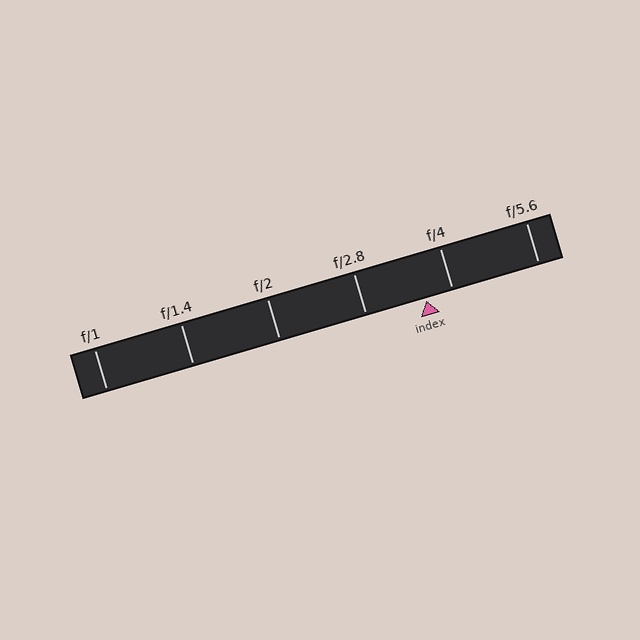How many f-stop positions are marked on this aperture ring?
There are 6 f-stop positions marked.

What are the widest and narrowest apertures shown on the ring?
The widest aperture shown is f/1 and the narrowest is f/5.6.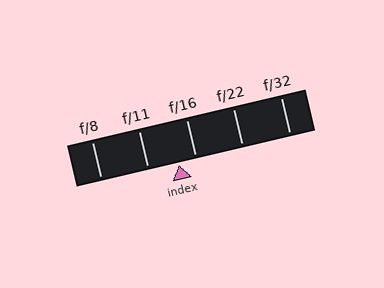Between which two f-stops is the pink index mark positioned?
The index mark is between f/11 and f/16.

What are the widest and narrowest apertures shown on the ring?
The widest aperture shown is f/8 and the narrowest is f/32.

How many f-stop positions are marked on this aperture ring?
There are 5 f-stop positions marked.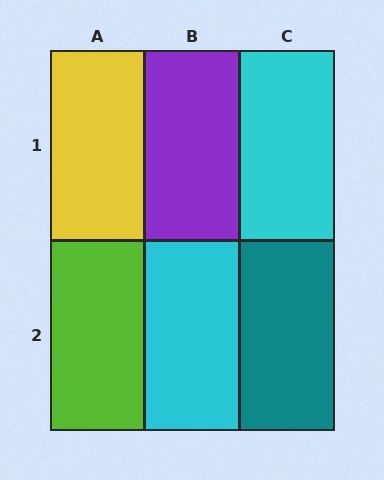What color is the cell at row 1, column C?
Cyan.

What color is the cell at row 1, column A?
Yellow.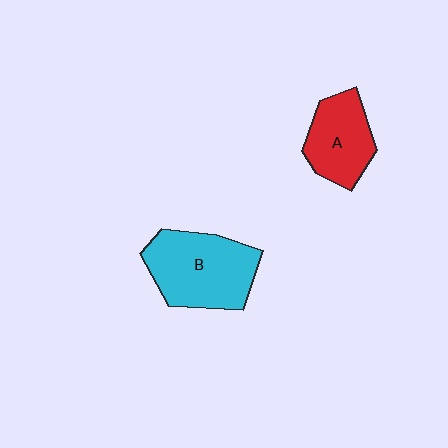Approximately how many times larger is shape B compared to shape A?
Approximately 1.5 times.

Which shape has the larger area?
Shape B (cyan).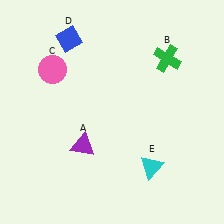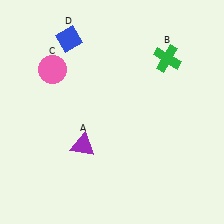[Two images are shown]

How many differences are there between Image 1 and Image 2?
There is 1 difference between the two images.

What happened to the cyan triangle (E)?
The cyan triangle (E) was removed in Image 2. It was in the bottom-right area of Image 1.